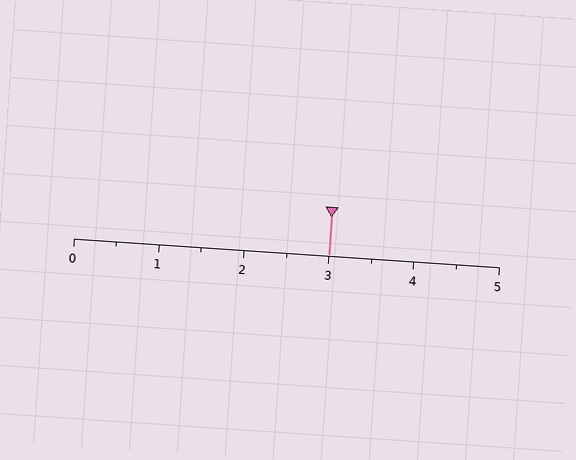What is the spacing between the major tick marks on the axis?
The major ticks are spaced 1 apart.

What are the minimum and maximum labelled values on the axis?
The axis runs from 0 to 5.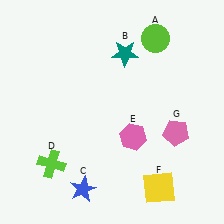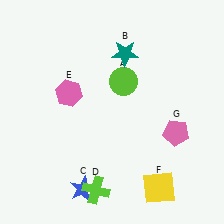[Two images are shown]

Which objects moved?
The objects that moved are: the lime circle (A), the lime cross (D), the pink hexagon (E).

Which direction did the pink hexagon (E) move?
The pink hexagon (E) moved left.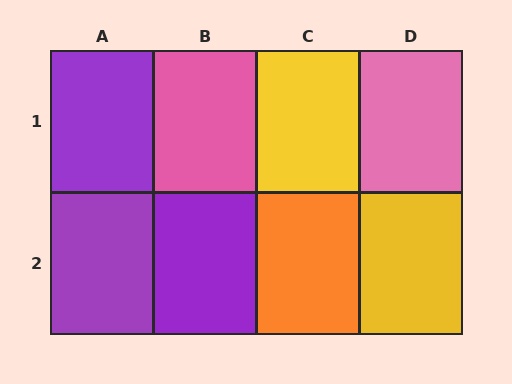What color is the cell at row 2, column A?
Purple.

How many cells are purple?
3 cells are purple.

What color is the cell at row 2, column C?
Orange.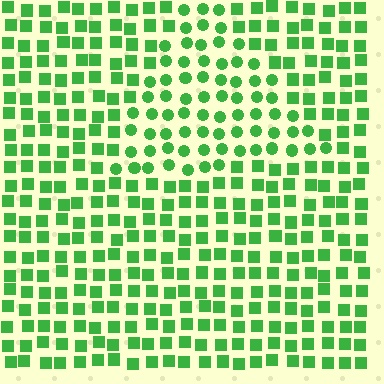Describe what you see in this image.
The image is filled with small green elements arranged in a uniform grid. A triangle-shaped region contains circles, while the surrounding area contains squares. The boundary is defined purely by the change in element shape.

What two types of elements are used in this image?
The image uses circles inside the triangle region and squares outside it.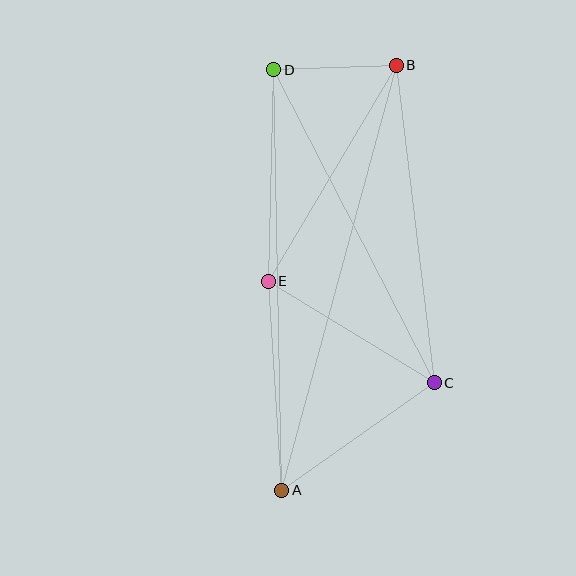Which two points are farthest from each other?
Points A and B are farthest from each other.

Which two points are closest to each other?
Points B and D are closest to each other.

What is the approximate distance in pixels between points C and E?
The distance between C and E is approximately 194 pixels.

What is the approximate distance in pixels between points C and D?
The distance between C and D is approximately 352 pixels.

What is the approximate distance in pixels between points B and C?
The distance between B and C is approximately 320 pixels.